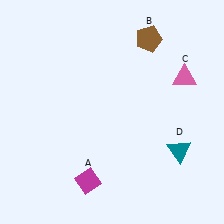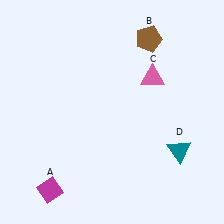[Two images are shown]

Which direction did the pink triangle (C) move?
The pink triangle (C) moved left.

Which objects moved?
The objects that moved are: the magenta diamond (A), the pink triangle (C).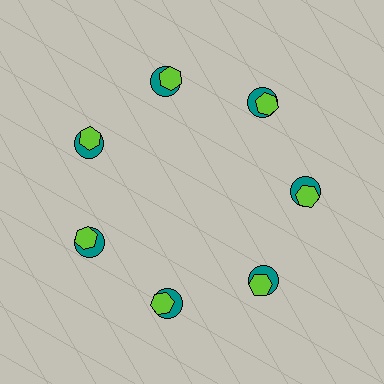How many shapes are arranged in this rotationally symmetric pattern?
There are 14 shapes, arranged in 7 groups of 2.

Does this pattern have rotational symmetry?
Yes, this pattern has 7-fold rotational symmetry. It looks the same after rotating 51 degrees around the center.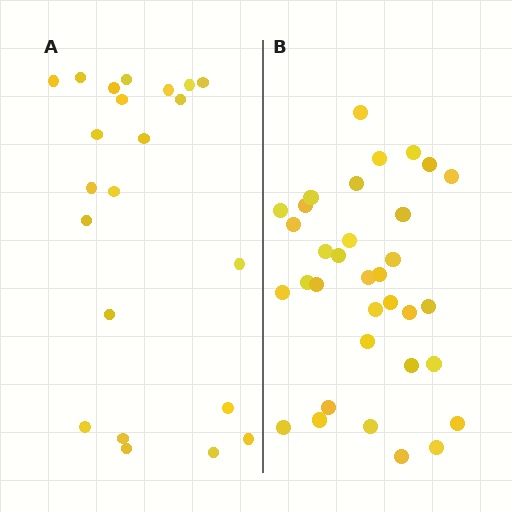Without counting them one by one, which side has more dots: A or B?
Region B (the right region) has more dots.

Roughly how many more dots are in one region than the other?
Region B has roughly 12 or so more dots than region A.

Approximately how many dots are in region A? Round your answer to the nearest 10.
About 20 dots. (The exact count is 22, which rounds to 20.)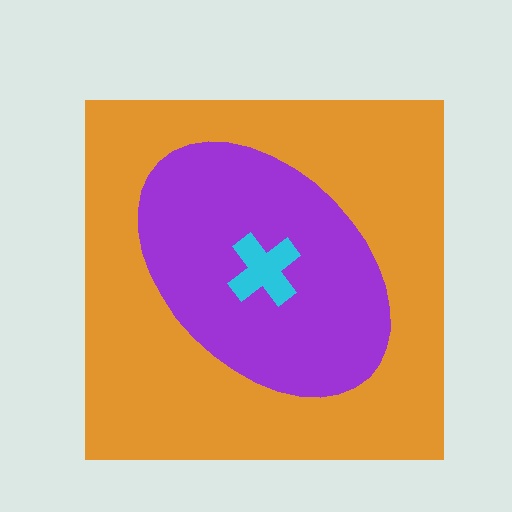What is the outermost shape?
The orange square.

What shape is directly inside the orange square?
The purple ellipse.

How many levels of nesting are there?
3.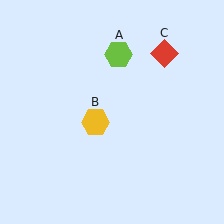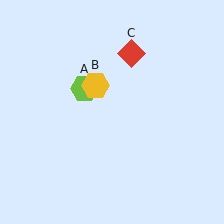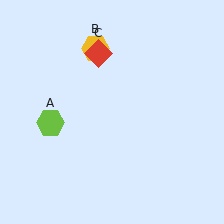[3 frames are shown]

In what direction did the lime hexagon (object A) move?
The lime hexagon (object A) moved down and to the left.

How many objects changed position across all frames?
3 objects changed position: lime hexagon (object A), yellow hexagon (object B), red diamond (object C).